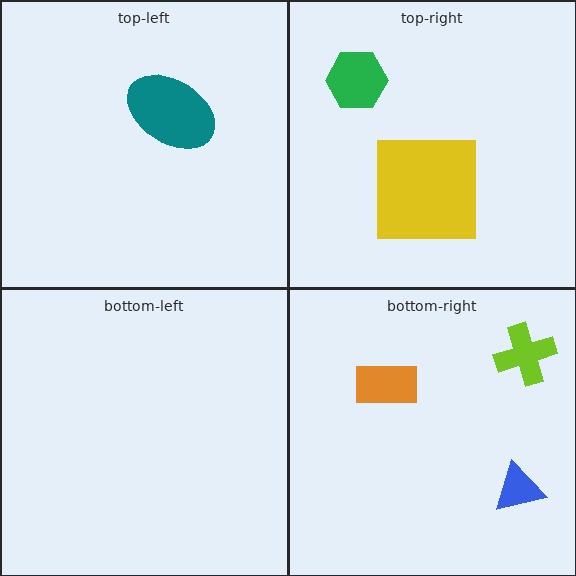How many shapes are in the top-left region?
1.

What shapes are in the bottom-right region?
The blue triangle, the orange rectangle, the lime cross.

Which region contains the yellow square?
The top-right region.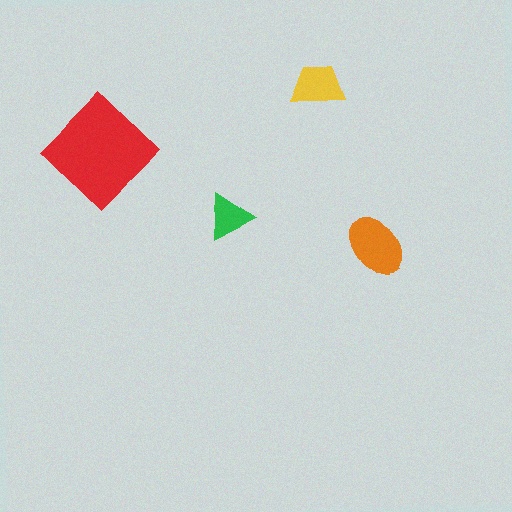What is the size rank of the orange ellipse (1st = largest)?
2nd.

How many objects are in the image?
There are 4 objects in the image.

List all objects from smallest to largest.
The green triangle, the yellow trapezoid, the orange ellipse, the red diamond.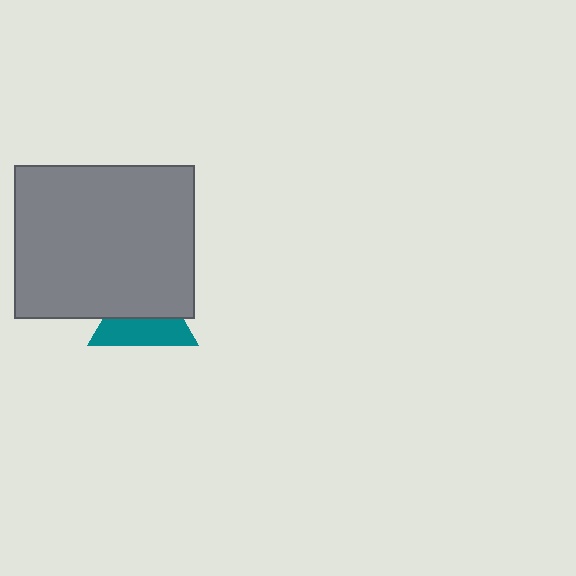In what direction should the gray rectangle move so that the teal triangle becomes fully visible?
The gray rectangle should move up. That is the shortest direction to clear the overlap and leave the teal triangle fully visible.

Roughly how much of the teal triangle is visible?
About half of it is visible (roughly 47%).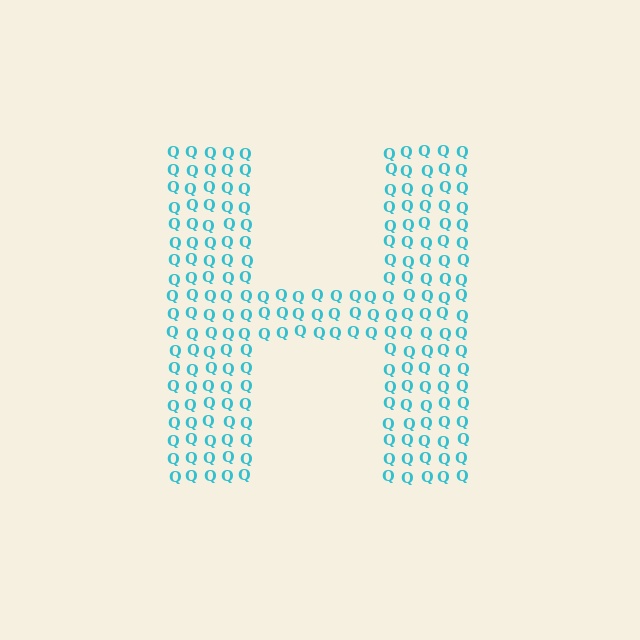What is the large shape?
The large shape is the letter H.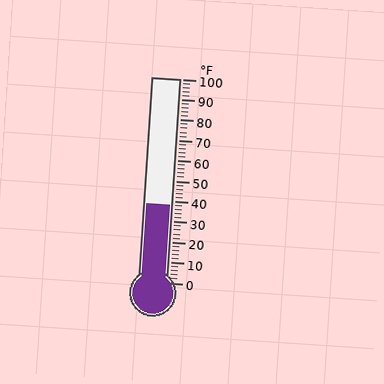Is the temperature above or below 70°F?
The temperature is below 70°F.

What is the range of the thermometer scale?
The thermometer scale ranges from 0°F to 100°F.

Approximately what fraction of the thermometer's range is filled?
The thermometer is filled to approximately 40% of its range.